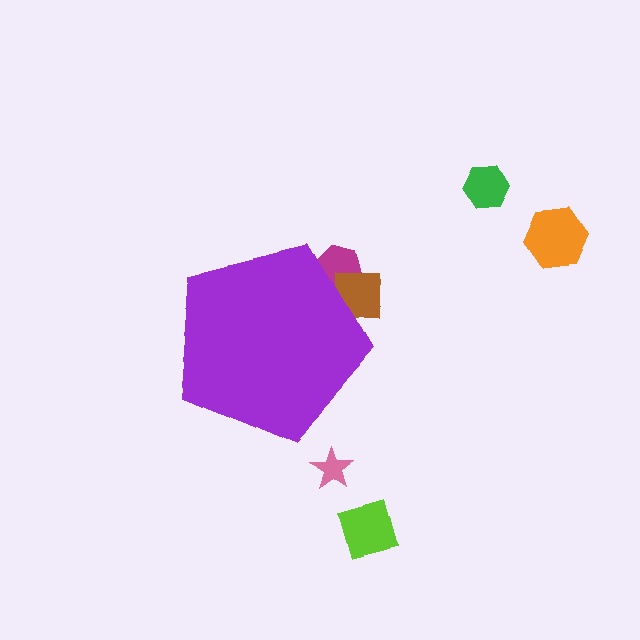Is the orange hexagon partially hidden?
No, the orange hexagon is fully visible.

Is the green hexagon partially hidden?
No, the green hexagon is fully visible.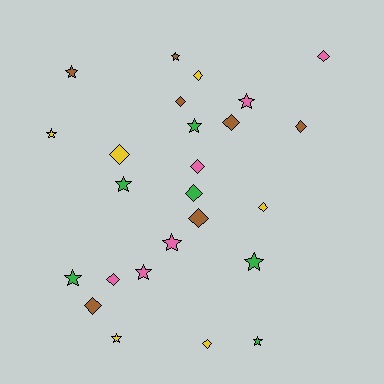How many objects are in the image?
There are 25 objects.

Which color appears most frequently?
Brown, with 7 objects.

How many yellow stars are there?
There are 2 yellow stars.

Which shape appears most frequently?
Diamond, with 13 objects.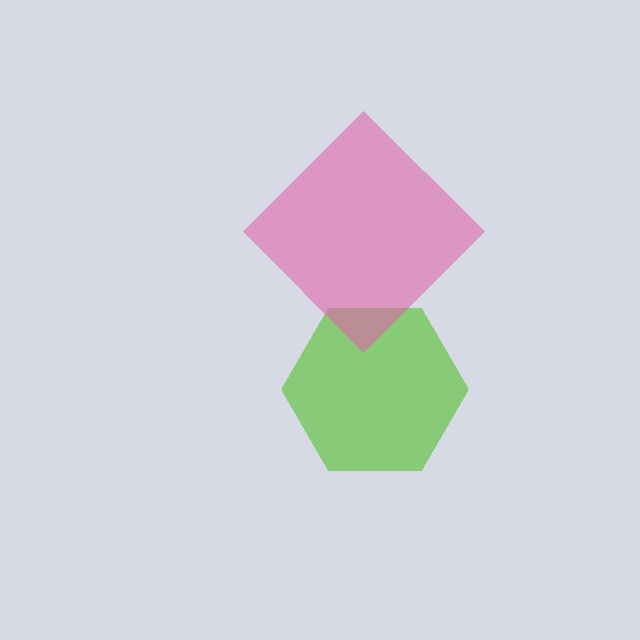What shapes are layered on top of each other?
The layered shapes are: a lime hexagon, a pink diamond.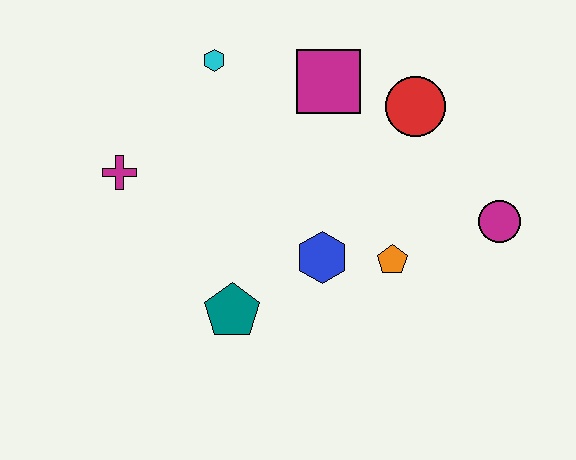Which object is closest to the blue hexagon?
The orange pentagon is closest to the blue hexagon.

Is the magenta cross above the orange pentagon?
Yes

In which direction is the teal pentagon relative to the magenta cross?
The teal pentagon is below the magenta cross.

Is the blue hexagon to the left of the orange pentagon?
Yes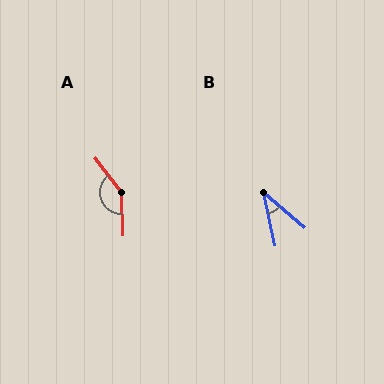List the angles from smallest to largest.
B (38°), A (145°).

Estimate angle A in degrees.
Approximately 145 degrees.